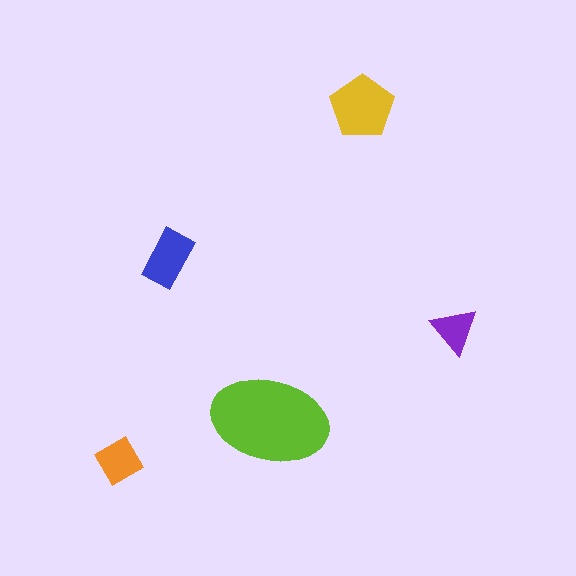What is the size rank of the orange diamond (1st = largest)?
4th.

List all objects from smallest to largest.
The purple triangle, the orange diamond, the blue rectangle, the yellow pentagon, the lime ellipse.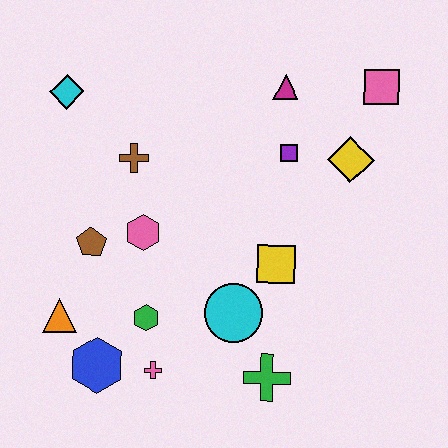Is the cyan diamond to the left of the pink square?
Yes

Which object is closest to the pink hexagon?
The brown pentagon is closest to the pink hexagon.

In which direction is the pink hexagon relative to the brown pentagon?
The pink hexagon is to the right of the brown pentagon.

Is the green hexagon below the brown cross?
Yes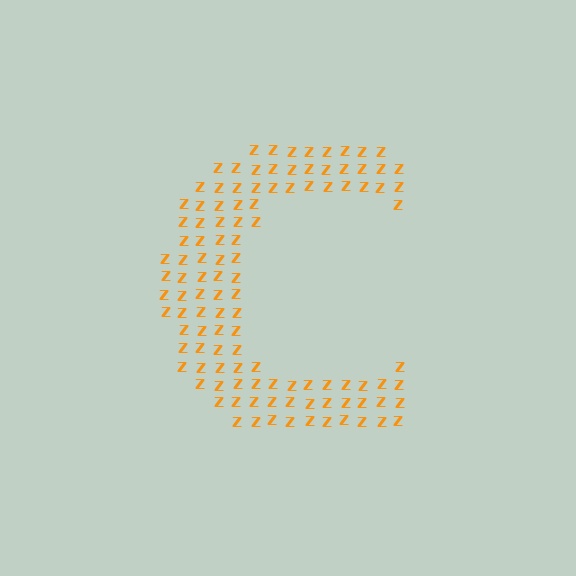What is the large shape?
The large shape is the letter C.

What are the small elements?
The small elements are letter Z's.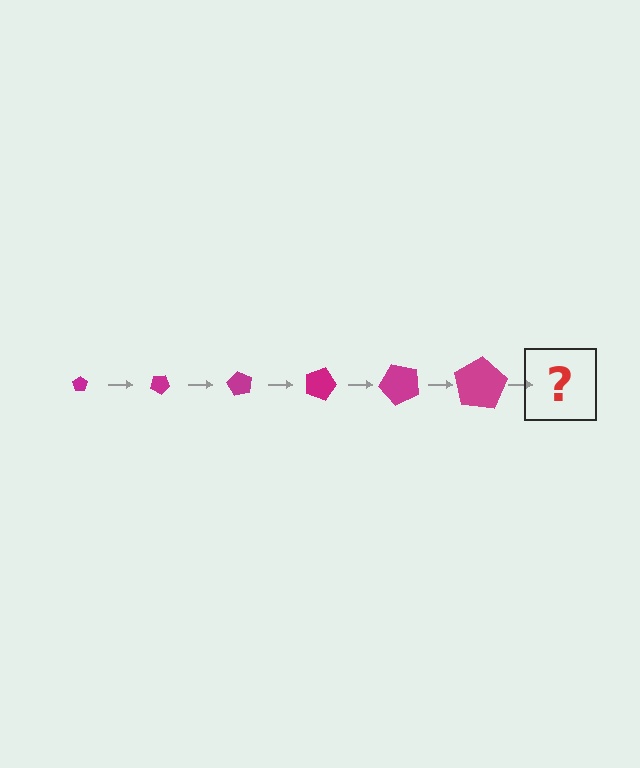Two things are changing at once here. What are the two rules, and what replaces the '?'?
The two rules are that the pentagon grows larger each step and it rotates 30 degrees each step. The '?' should be a pentagon, larger than the previous one and rotated 180 degrees from the start.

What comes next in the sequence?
The next element should be a pentagon, larger than the previous one and rotated 180 degrees from the start.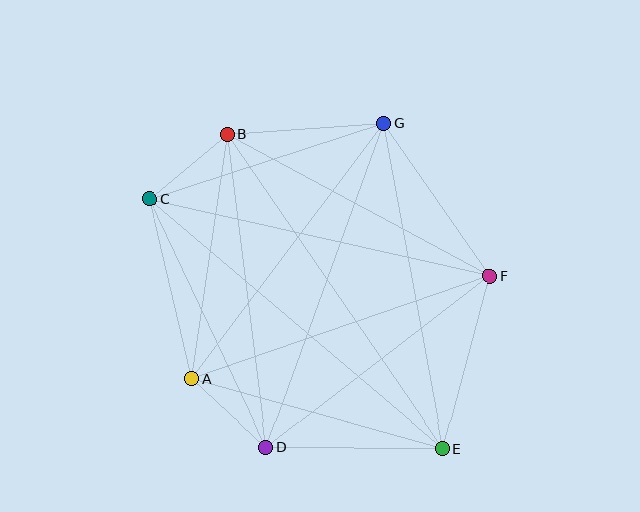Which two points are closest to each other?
Points B and C are closest to each other.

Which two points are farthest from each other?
Points C and E are farthest from each other.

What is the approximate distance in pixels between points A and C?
The distance between A and C is approximately 184 pixels.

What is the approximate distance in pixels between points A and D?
The distance between A and D is approximately 102 pixels.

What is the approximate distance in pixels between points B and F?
The distance between B and F is approximately 298 pixels.